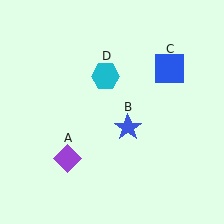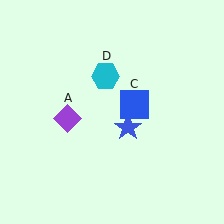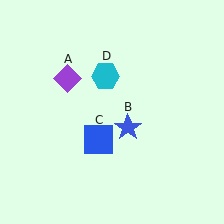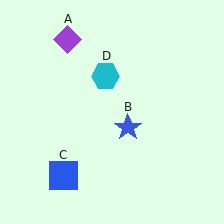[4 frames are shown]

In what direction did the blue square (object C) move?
The blue square (object C) moved down and to the left.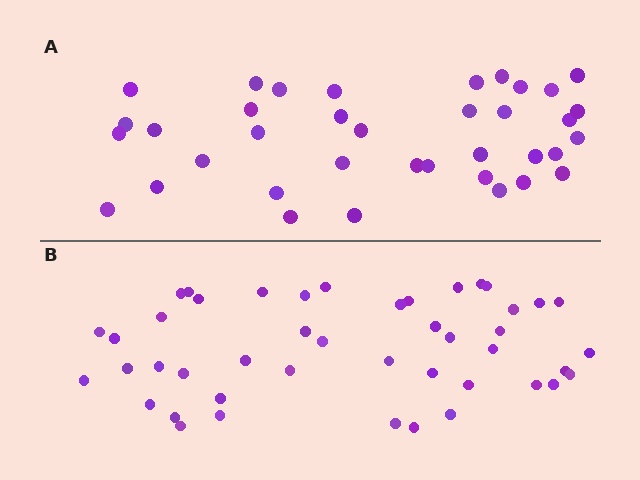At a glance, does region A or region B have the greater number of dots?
Region B (the bottom region) has more dots.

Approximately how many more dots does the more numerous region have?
Region B has roughly 8 or so more dots than region A.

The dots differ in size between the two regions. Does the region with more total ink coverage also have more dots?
No. Region A has more total ink coverage because its dots are larger, but region B actually contains more individual dots. Total area can be misleading — the number of items is what matters here.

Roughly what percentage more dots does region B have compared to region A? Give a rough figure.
About 20% more.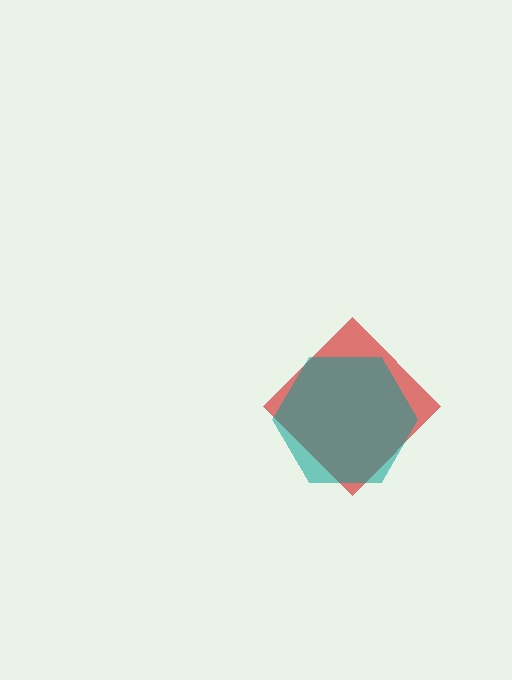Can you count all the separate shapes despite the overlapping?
Yes, there are 2 separate shapes.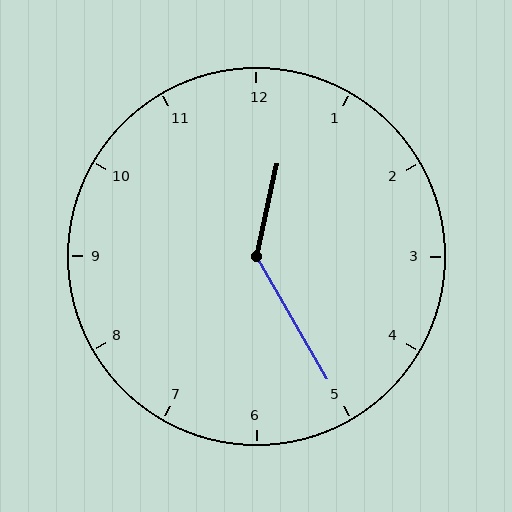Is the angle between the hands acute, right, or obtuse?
It is obtuse.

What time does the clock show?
12:25.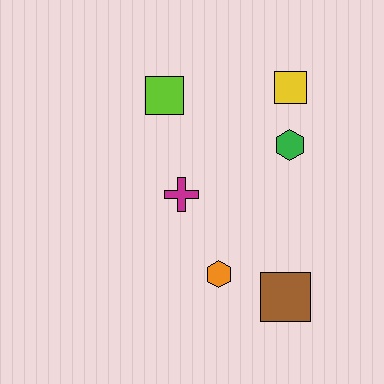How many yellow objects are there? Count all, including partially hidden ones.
There is 1 yellow object.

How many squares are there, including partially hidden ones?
There are 3 squares.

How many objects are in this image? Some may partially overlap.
There are 6 objects.